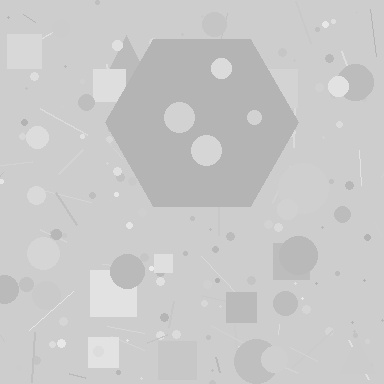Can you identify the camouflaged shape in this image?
The camouflaged shape is a hexagon.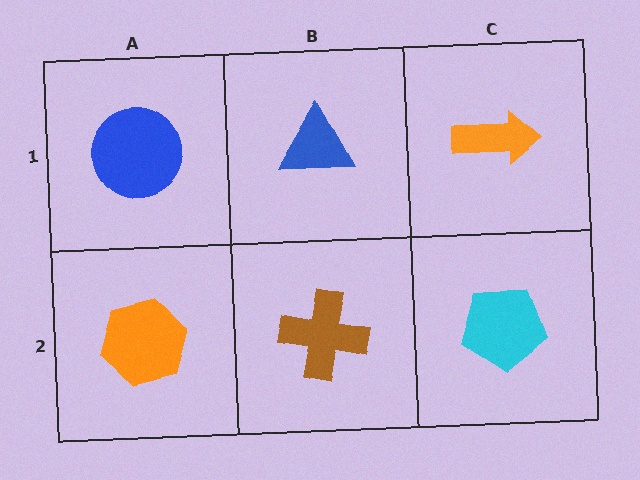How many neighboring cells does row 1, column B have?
3.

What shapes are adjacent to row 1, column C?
A cyan pentagon (row 2, column C), a blue triangle (row 1, column B).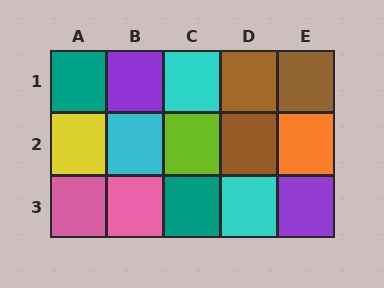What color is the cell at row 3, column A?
Pink.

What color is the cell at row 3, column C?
Teal.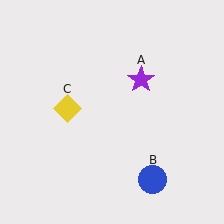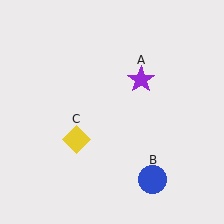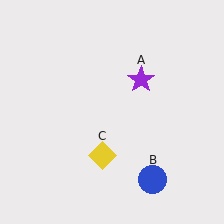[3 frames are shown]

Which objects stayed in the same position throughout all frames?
Purple star (object A) and blue circle (object B) remained stationary.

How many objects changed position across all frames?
1 object changed position: yellow diamond (object C).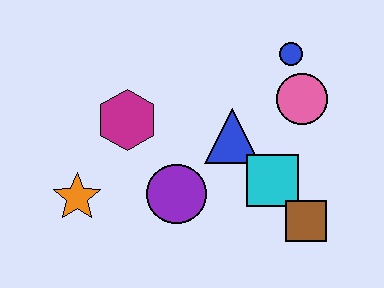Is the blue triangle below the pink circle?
Yes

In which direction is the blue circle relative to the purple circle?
The blue circle is above the purple circle.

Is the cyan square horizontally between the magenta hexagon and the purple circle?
No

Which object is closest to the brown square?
The cyan square is closest to the brown square.